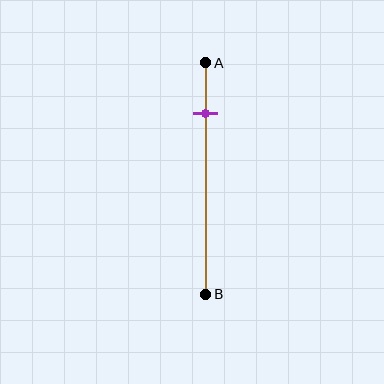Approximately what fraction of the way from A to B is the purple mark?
The purple mark is approximately 20% of the way from A to B.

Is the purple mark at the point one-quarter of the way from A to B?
No, the mark is at about 20% from A, not at the 25% one-quarter point.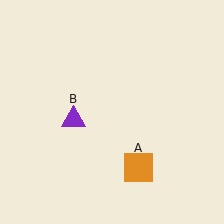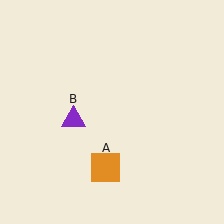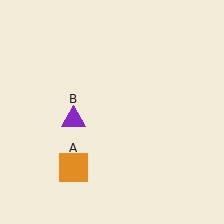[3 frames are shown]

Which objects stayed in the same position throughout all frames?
Purple triangle (object B) remained stationary.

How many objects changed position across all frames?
1 object changed position: orange square (object A).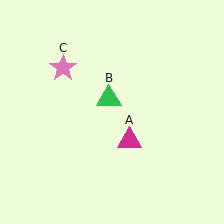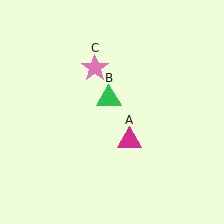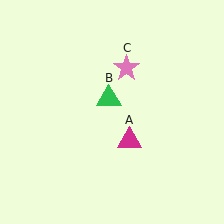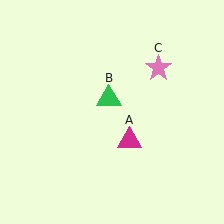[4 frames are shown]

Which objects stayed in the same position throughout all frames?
Magenta triangle (object A) and green triangle (object B) remained stationary.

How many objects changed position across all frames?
1 object changed position: pink star (object C).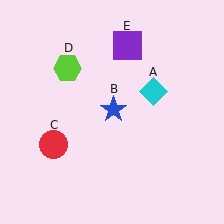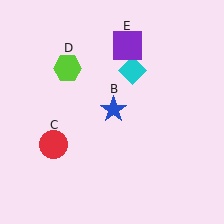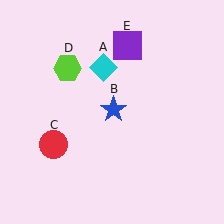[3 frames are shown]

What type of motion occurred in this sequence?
The cyan diamond (object A) rotated counterclockwise around the center of the scene.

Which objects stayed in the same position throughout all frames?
Blue star (object B) and red circle (object C) and lime hexagon (object D) and purple square (object E) remained stationary.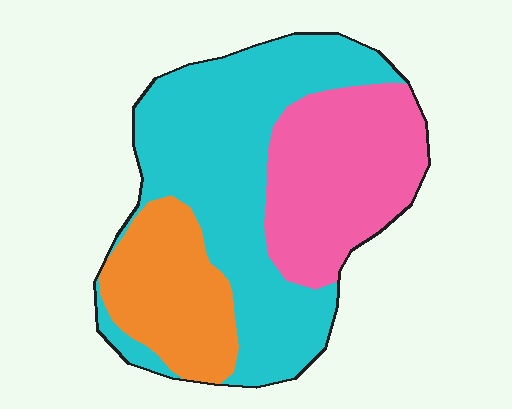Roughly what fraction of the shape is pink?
Pink takes up between a sixth and a third of the shape.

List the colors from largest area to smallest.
From largest to smallest: cyan, pink, orange.